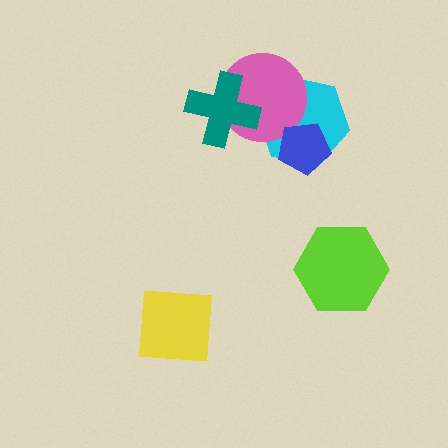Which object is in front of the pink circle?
The teal cross is in front of the pink circle.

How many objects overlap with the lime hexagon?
0 objects overlap with the lime hexagon.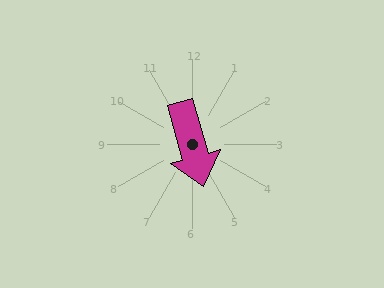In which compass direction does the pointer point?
South.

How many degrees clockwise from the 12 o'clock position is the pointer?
Approximately 164 degrees.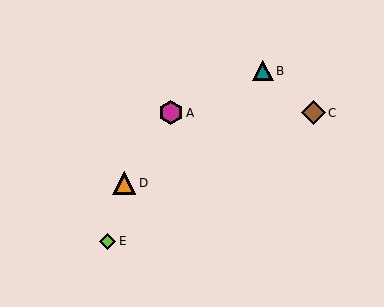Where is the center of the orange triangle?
The center of the orange triangle is at (124, 183).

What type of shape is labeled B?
Shape B is a teal triangle.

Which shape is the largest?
The magenta hexagon (labeled A) is the largest.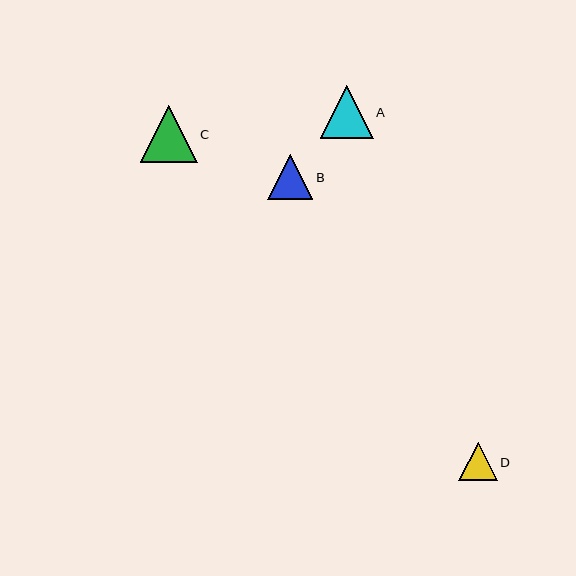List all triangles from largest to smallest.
From largest to smallest: C, A, B, D.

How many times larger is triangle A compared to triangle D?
Triangle A is approximately 1.4 times the size of triangle D.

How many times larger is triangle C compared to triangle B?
Triangle C is approximately 1.3 times the size of triangle B.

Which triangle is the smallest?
Triangle D is the smallest with a size of approximately 38 pixels.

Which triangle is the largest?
Triangle C is the largest with a size of approximately 57 pixels.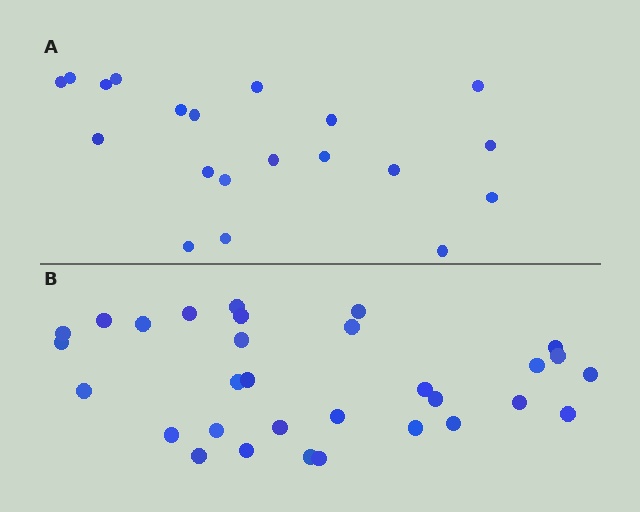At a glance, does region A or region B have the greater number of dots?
Region B (the bottom region) has more dots.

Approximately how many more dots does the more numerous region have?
Region B has roughly 12 or so more dots than region A.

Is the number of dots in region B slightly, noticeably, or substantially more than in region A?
Region B has substantially more. The ratio is roughly 1.6 to 1.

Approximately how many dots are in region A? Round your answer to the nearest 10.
About 20 dots.